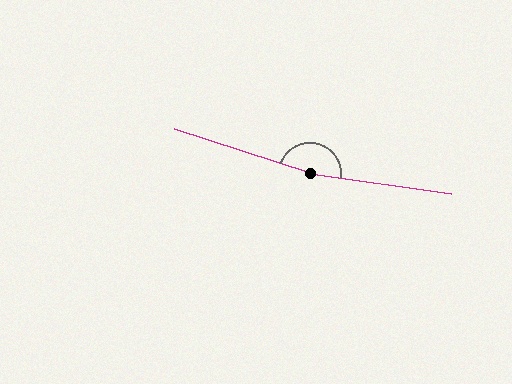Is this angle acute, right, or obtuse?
It is obtuse.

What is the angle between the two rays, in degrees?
Approximately 170 degrees.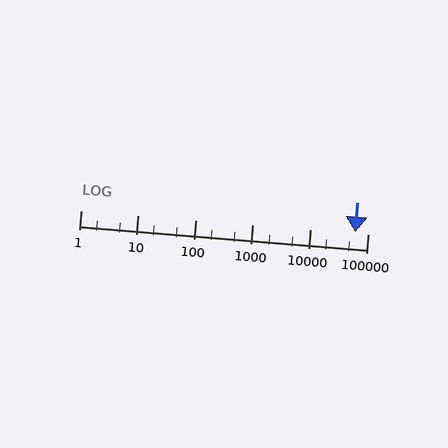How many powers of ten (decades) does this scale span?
The scale spans 5 decades, from 1 to 100000.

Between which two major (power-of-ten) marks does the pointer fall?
The pointer is between 10000 and 100000.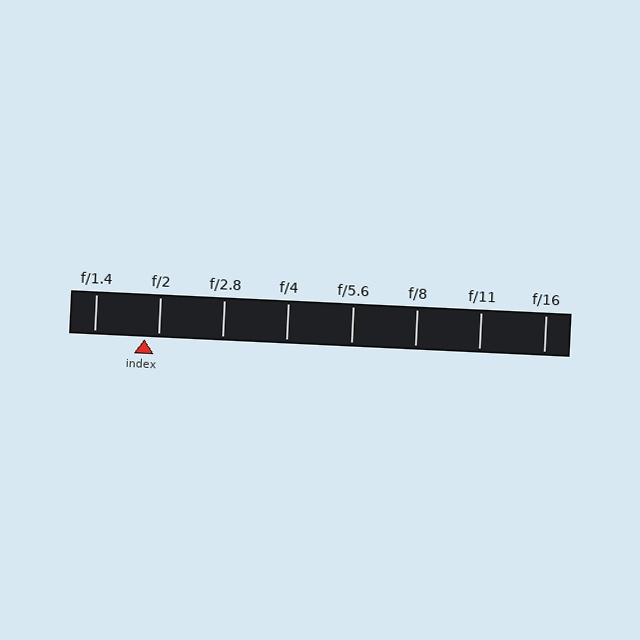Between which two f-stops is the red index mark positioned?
The index mark is between f/1.4 and f/2.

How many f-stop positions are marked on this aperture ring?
There are 8 f-stop positions marked.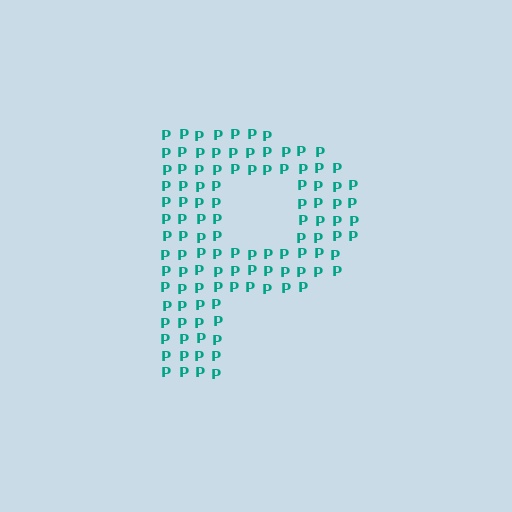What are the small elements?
The small elements are letter P's.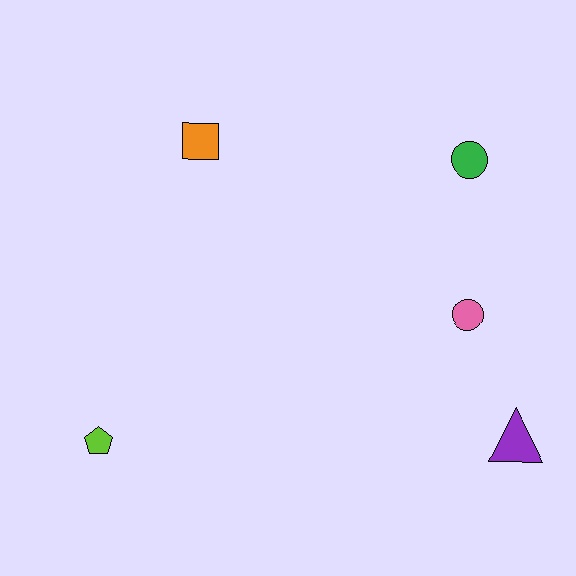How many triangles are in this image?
There is 1 triangle.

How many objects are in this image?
There are 5 objects.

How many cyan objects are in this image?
There are no cyan objects.